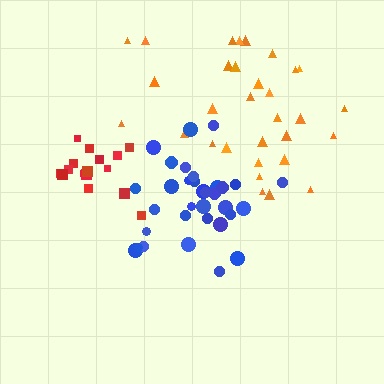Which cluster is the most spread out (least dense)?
Orange.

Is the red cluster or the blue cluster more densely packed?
Red.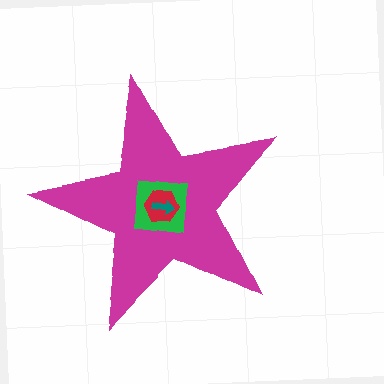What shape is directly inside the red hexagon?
The teal arrow.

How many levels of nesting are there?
4.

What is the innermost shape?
The teal arrow.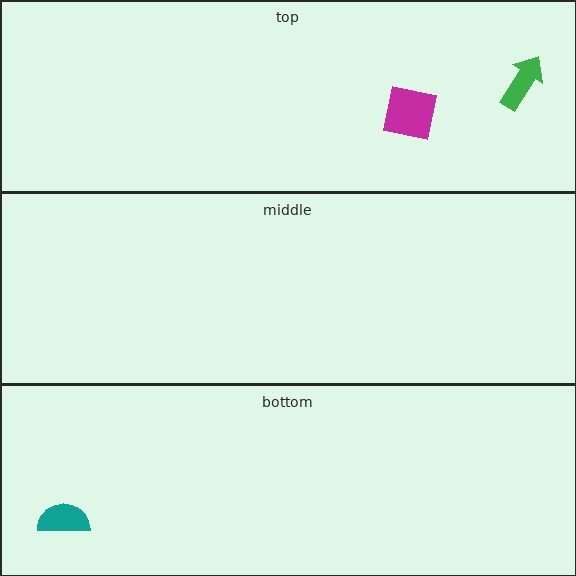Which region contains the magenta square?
The top region.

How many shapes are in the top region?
2.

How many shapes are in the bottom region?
1.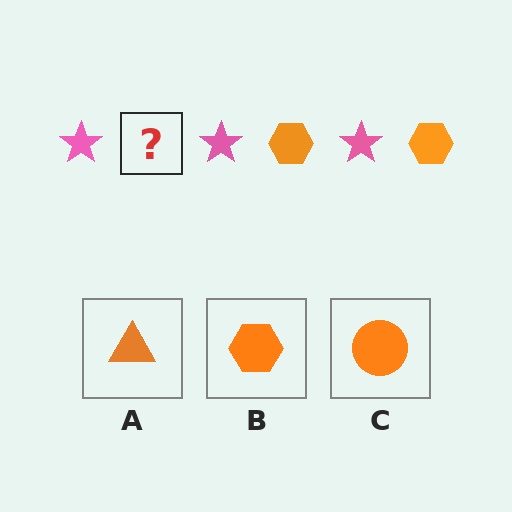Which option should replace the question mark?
Option B.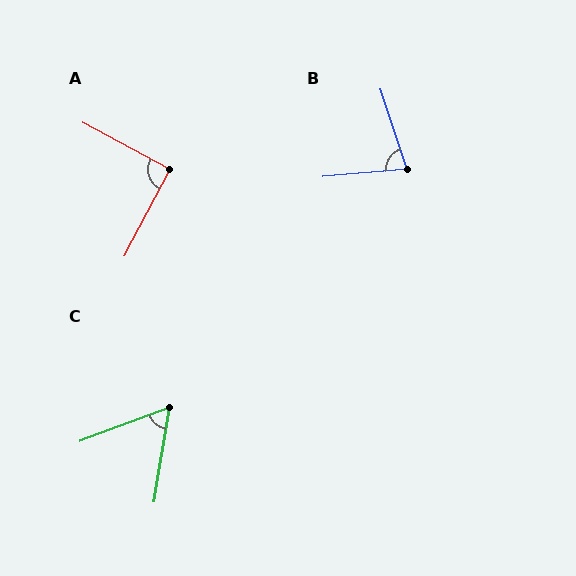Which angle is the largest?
A, at approximately 91 degrees.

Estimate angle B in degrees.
Approximately 77 degrees.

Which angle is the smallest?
C, at approximately 60 degrees.